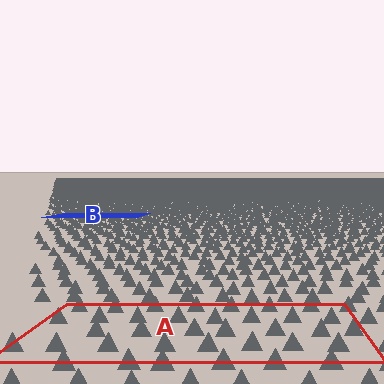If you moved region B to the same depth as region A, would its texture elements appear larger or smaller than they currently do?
They would appear larger. At a closer depth, the same texture elements are projected at a bigger on-screen size.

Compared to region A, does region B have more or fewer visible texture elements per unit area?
Region B has more texture elements per unit area — they are packed more densely because it is farther away.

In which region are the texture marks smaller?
The texture marks are smaller in region B, because it is farther away.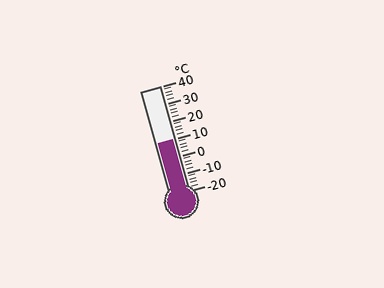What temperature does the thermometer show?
The thermometer shows approximately 10°C.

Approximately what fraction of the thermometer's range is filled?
The thermometer is filled to approximately 50% of its range.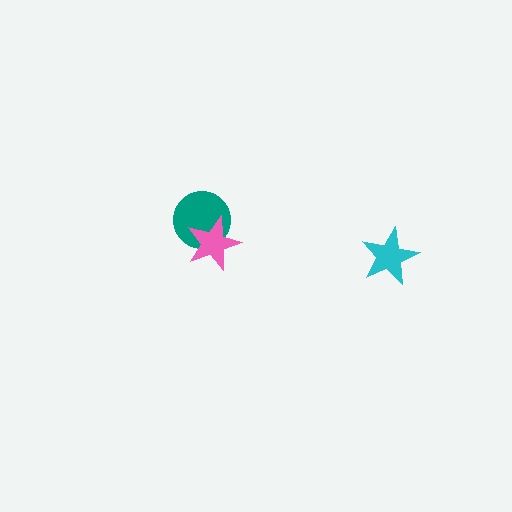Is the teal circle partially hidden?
Yes, it is partially covered by another shape.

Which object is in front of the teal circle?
The pink star is in front of the teal circle.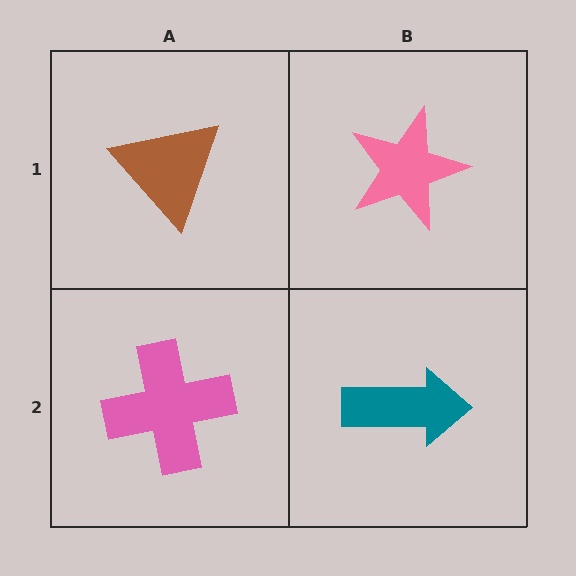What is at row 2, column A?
A pink cross.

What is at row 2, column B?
A teal arrow.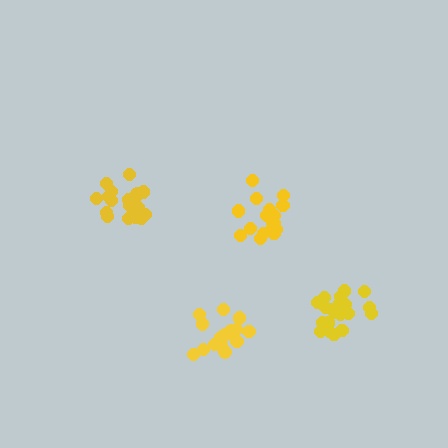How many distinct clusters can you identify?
There are 4 distinct clusters.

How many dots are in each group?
Group 1: 20 dots, Group 2: 17 dots, Group 3: 15 dots, Group 4: 21 dots (73 total).